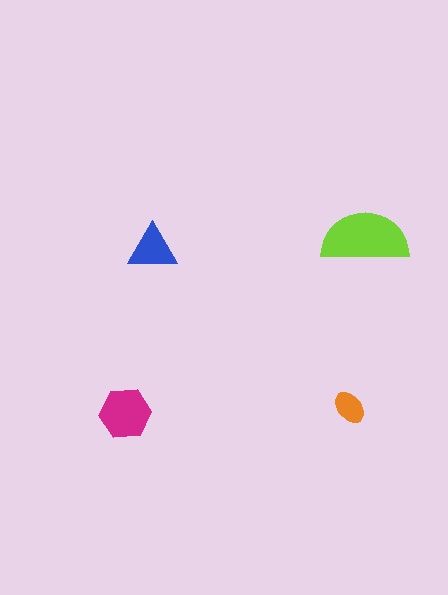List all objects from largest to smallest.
The lime semicircle, the magenta hexagon, the blue triangle, the orange ellipse.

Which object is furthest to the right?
The lime semicircle is rightmost.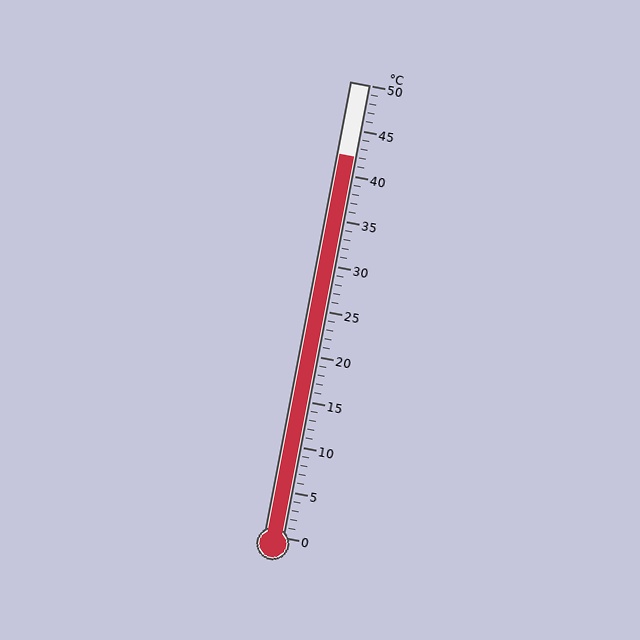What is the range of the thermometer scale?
The thermometer scale ranges from 0°C to 50°C.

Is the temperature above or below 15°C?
The temperature is above 15°C.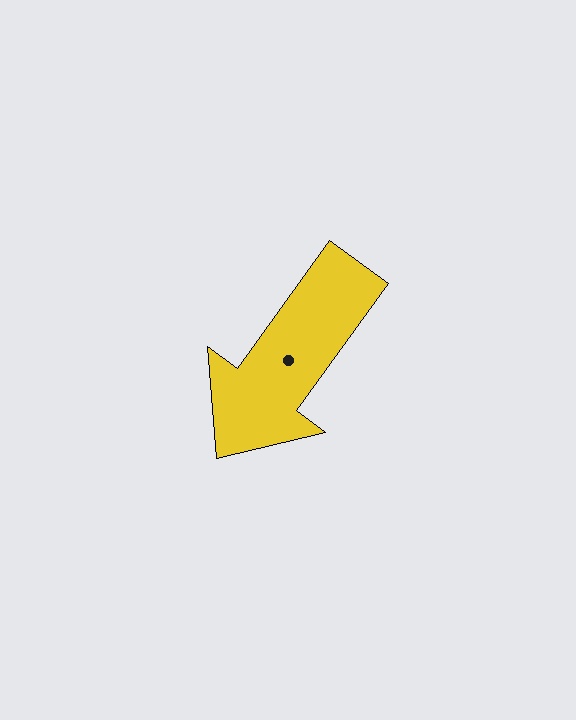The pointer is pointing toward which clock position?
Roughly 7 o'clock.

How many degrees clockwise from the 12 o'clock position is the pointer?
Approximately 216 degrees.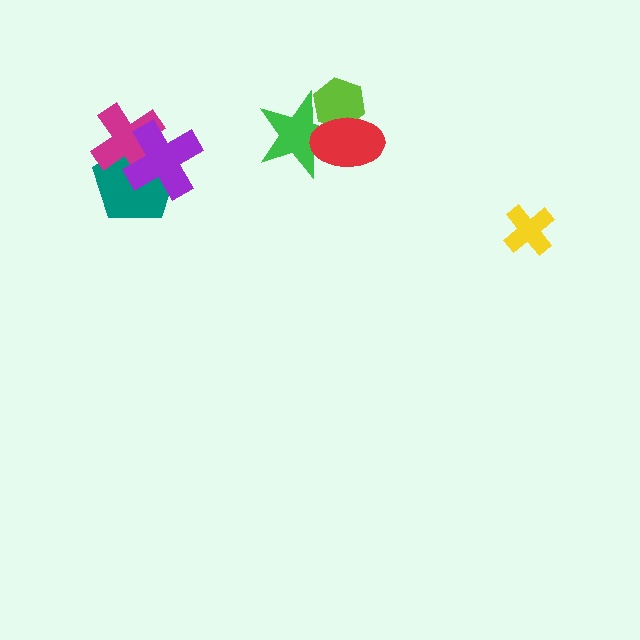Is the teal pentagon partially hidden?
Yes, it is partially covered by another shape.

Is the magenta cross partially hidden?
Yes, it is partially covered by another shape.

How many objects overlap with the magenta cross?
2 objects overlap with the magenta cross.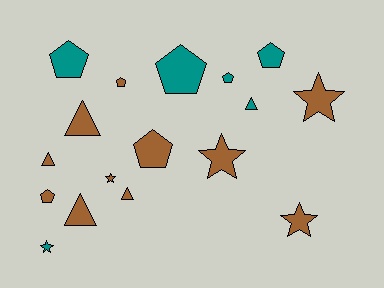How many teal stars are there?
There is 1 teal star.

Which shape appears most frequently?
Pentagon, with 7 objects.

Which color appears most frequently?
Brown, with 11 objects.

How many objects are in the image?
There are 17 objects.